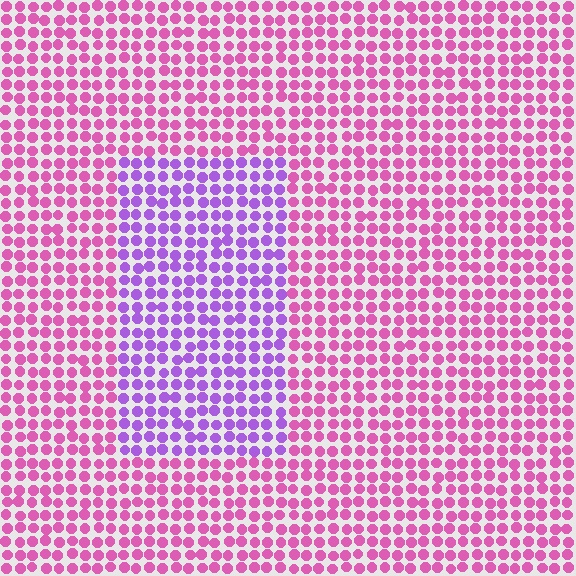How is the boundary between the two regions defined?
The boundary is defined purely by a slight shift in hue (about 43 degrees). Spacing, size, and orientation are identical on both sides.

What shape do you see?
I see a rectangle.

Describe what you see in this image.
The image is filled with small pink elements in a uniform arrangement. A rectangle-shaped region is visible where the elements are tinted to a slightly different hue, forming a subtle color boundary.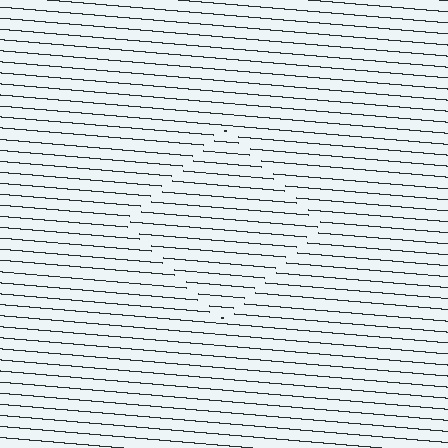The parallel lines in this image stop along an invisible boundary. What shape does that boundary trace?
An illusory square. The interior of the shape contains the same grating, shifted by half a period — the contour is defined by the phase discontinuity where line-ends from the inner and outer gratings abut.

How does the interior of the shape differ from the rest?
The interior of the shape contains the same grating, shifted by half a period — the contour is defined by the phase discontinuity where line-ends from the inner and outer gratings abut.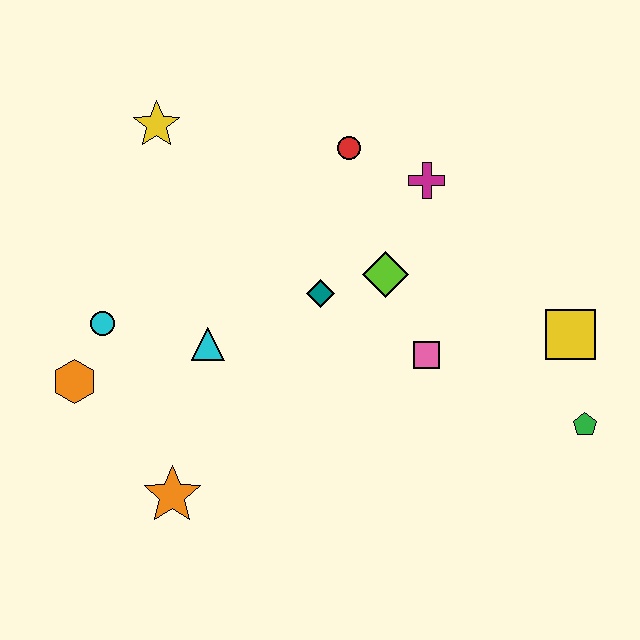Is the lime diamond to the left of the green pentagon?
Yes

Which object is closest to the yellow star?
The red circle is closest to the yellow star.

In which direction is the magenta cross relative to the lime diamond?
The magenta cross is above the lime diamond.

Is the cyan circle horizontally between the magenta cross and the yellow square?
No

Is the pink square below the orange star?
No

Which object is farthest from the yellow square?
The orange hexagon is farthest from the yellow square.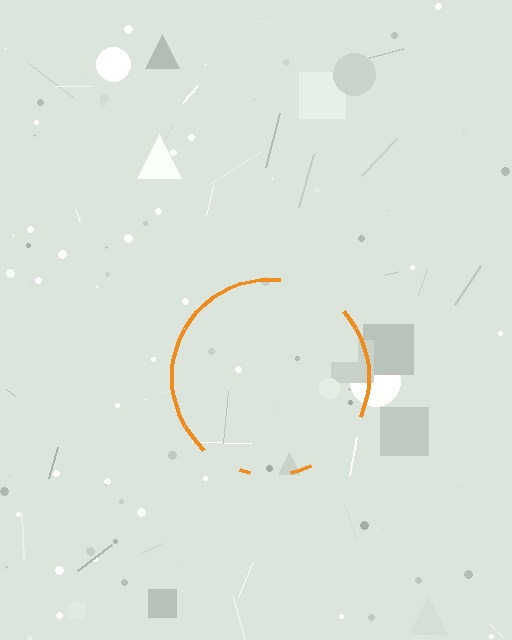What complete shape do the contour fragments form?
The contour fragments form a circle.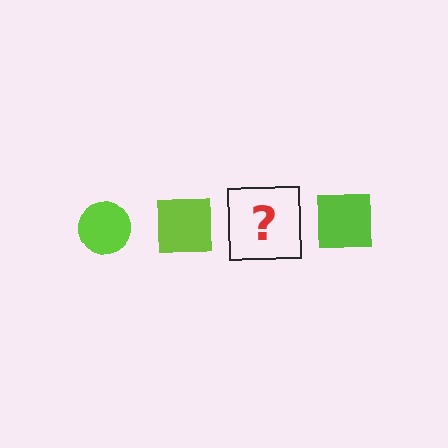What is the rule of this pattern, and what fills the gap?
The rule is that the pattern cycles through circle, square shapes in lime. The gap should be filled with a lime circle.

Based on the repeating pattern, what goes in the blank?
The blank should be a lime circle.